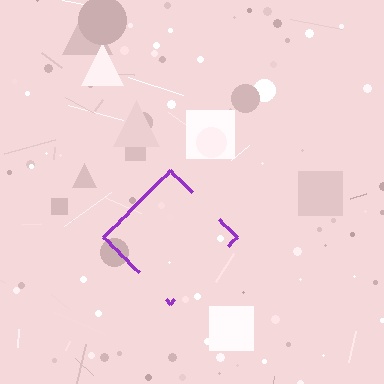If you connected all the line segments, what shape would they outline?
They would outline a diamond.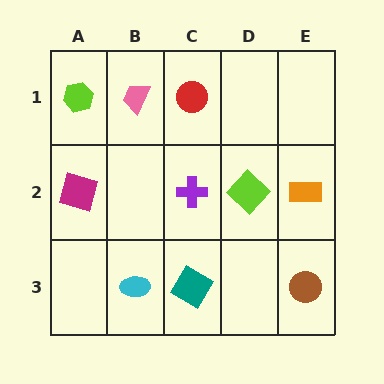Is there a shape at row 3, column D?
No, that cell is empty.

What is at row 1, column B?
A pink trapezoid.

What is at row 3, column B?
A cyan ellipse.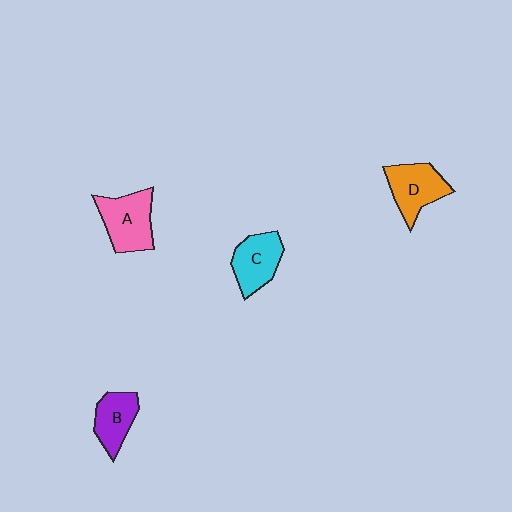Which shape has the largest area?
Shape A (pink).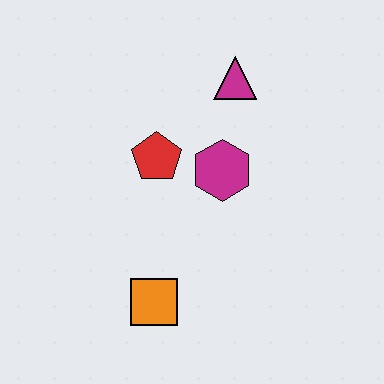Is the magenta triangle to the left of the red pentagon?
No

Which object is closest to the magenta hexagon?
The red pentagon is closest to the magenta hexagon.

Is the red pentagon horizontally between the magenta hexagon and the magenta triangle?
No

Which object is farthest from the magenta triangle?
The orange square is farthest from the magenta triangle.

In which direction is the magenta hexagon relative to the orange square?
The magenta hexagon is above the orange square.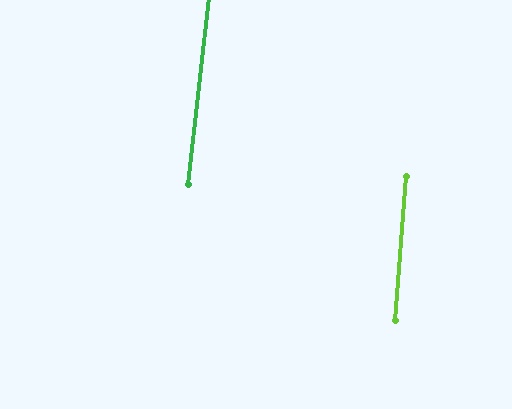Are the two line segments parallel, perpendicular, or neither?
Parallel — their directions differ by only 1.8°.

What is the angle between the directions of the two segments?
Approximately 2 degrees.